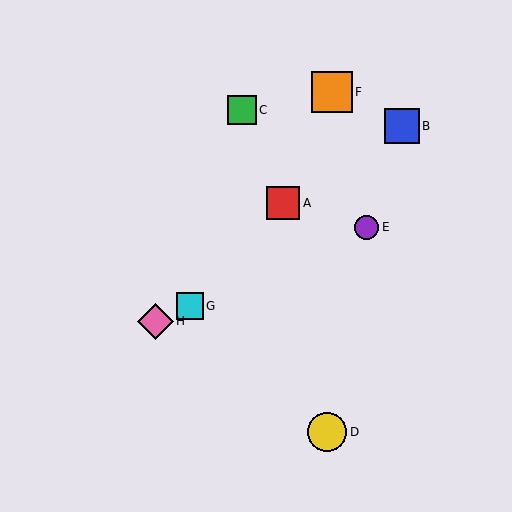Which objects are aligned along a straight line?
Objects E, G, H are aligned along a straight line.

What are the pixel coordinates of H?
Object H is at (155, 321).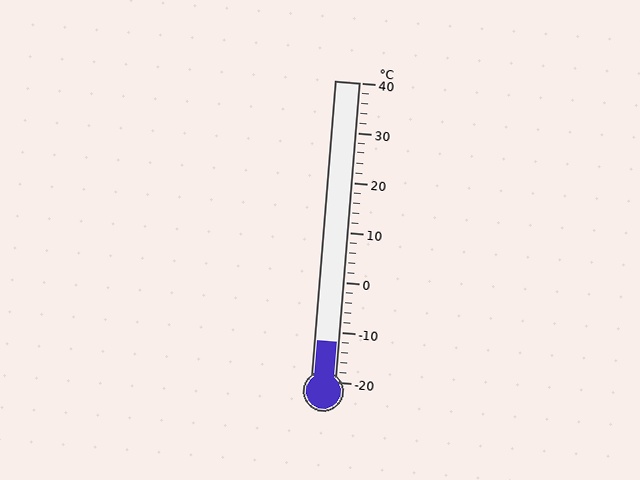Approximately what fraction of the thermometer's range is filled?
The thermometer is filled to approximately 15% of its range.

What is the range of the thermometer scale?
The thermometer scale ranges from -20°C to 40°C.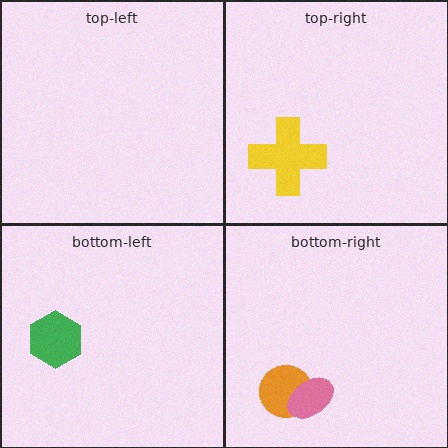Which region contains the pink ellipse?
The bottom-right region.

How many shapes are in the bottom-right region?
2.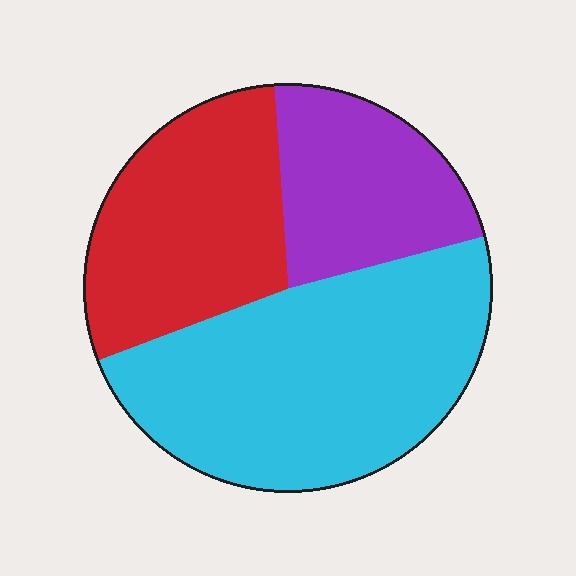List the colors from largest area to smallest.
From largest to smallest: cyan, red, purple.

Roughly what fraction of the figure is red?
Red covers roughly 30% of the figure.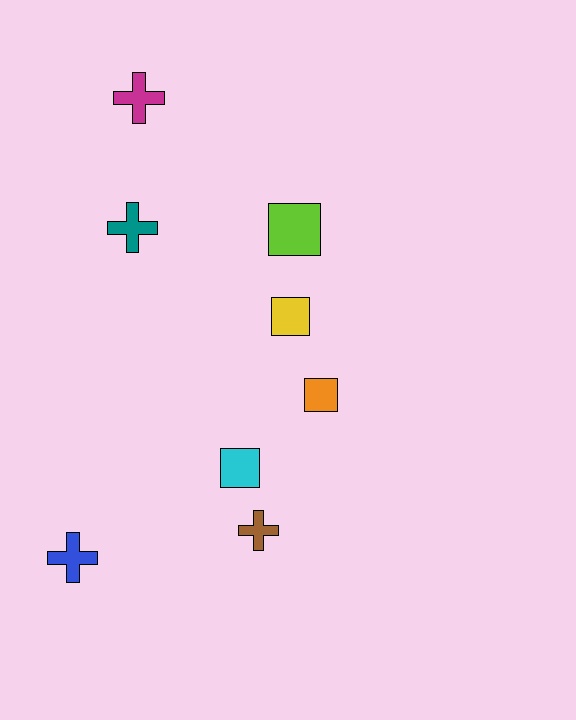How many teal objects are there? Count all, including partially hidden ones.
There is 1 teal object.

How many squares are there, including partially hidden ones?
There are 4 squares.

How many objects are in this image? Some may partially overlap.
There are 8 objects.